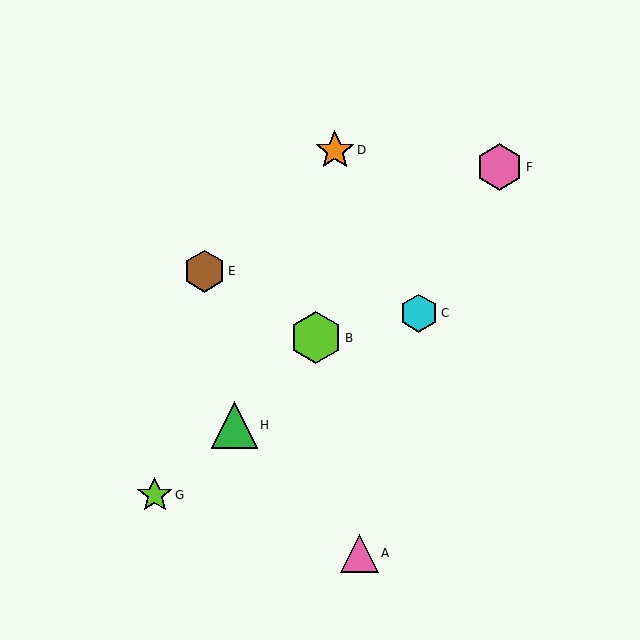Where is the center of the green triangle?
The center of the green triangle is at (234, 425).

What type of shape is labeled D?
Shape D is an orange star.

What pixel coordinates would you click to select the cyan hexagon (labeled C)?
Click at (419, 313) to select the cyan hexagon C.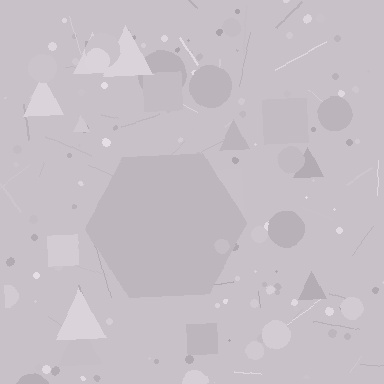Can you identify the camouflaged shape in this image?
The camouflaged shape is a hexagon.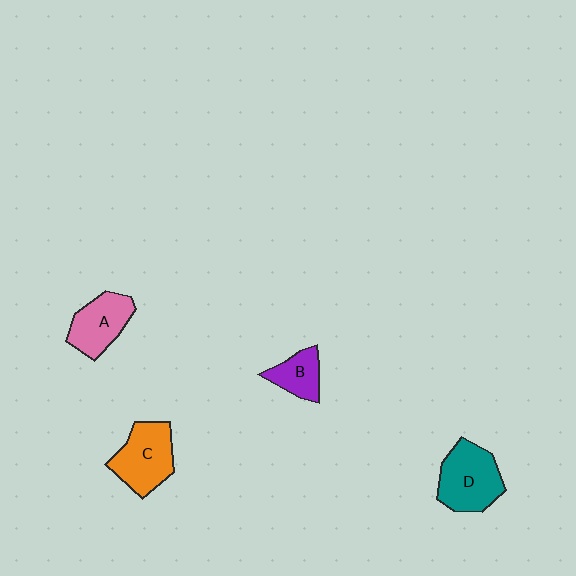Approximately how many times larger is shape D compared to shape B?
Approximately 1.8 times.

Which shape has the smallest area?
Shape B (purple).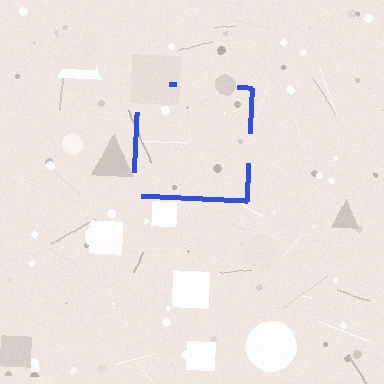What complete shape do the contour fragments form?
The contour fragments form a square.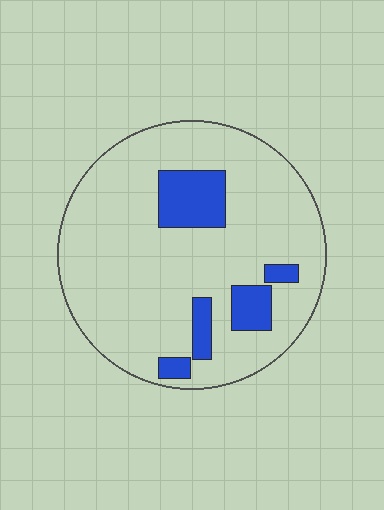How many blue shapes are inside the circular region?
5.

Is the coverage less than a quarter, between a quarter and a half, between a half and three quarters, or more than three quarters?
Less than a quarter.